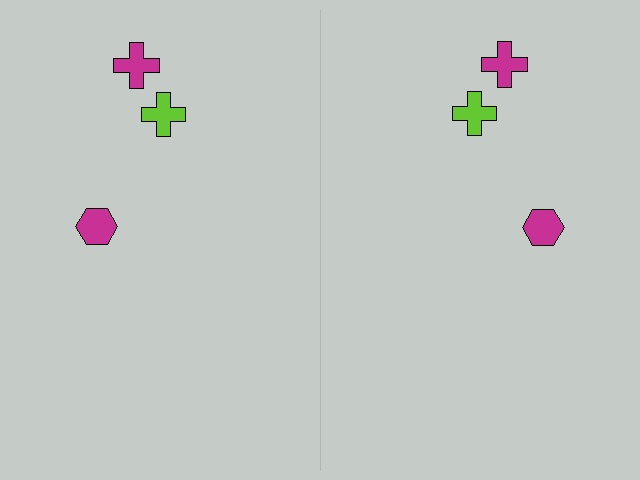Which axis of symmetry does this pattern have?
The pattern has a vertical axis of symmetry running through the center of the image.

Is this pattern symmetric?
Yes, this pattern has bilateral (reflection) symmetry.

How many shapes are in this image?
There are 6 shapes in this image.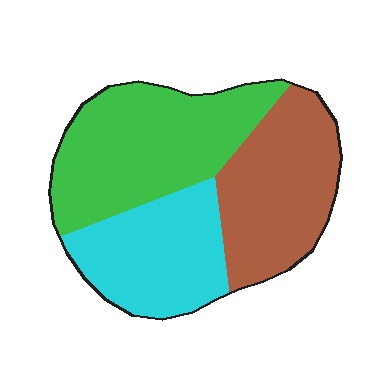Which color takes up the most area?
Green, at roughly 40%.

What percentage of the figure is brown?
Brown covers about 30% of the figure.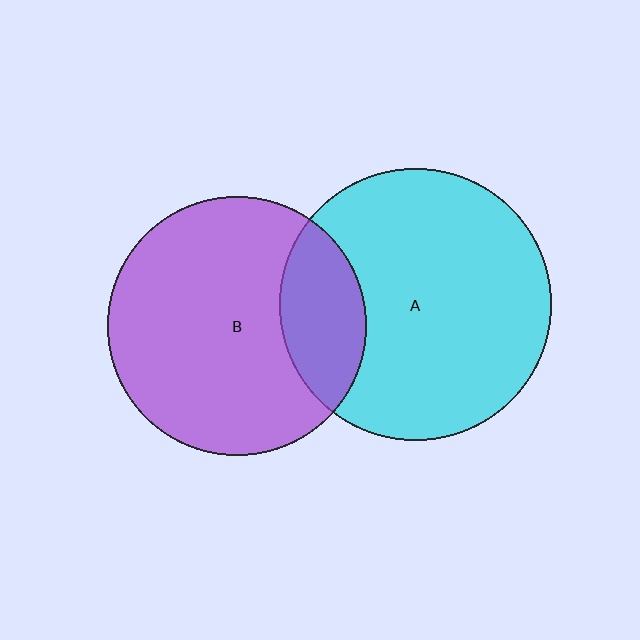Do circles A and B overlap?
Yes.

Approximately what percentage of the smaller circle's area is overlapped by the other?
Approximately 20%.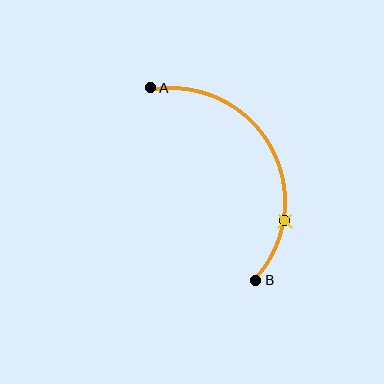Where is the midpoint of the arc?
The arc midpoint is the point on the curve farthest from the straight line joining A and B. It sits to the right of that line.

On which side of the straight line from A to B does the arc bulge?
The arc bulges to the right of the straight line connecting A and B.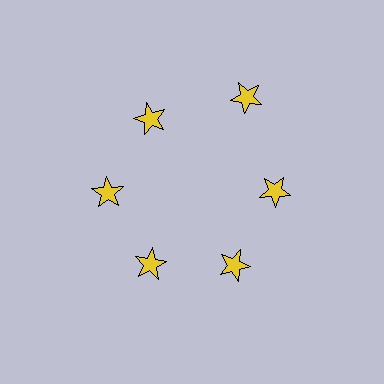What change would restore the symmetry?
The symmetry would be restored by moving it inward, back onto the ring so that all 6 stars sit at equal angles and equal distance from the center.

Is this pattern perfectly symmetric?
No. The 6 yellow stars are arranged in a ring, but one element near the 1 o'clock position is pushed outward from the center, breaking the 6-fold rotational symmetry.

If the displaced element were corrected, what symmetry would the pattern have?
It would have 6-fold rotational symmetry — the pattern would map onto itself every 60 degrees.